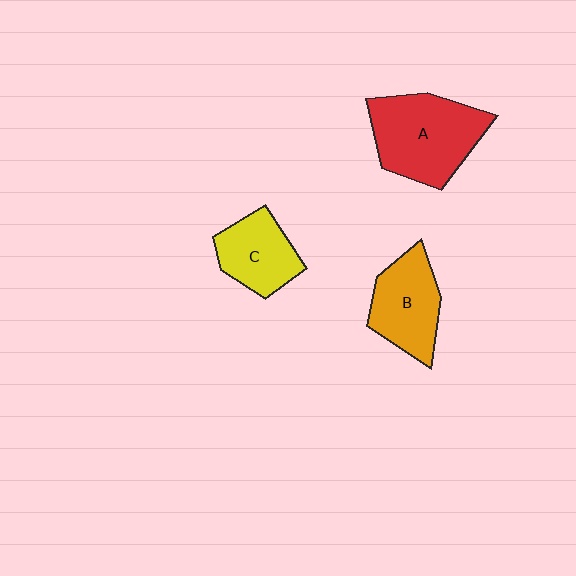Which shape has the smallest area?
Shape C (yellow).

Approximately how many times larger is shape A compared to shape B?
Approximately 1.4 times.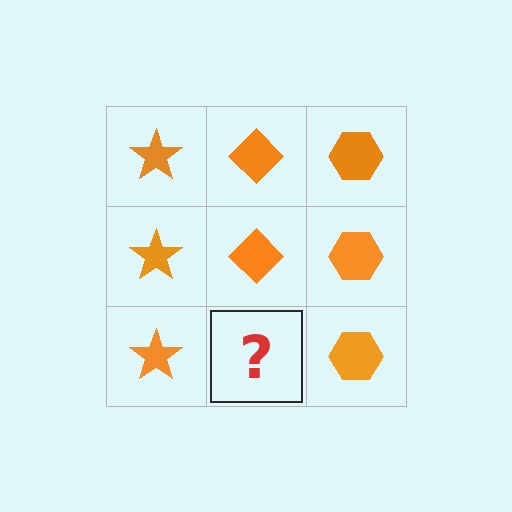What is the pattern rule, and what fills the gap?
The rule is that each column has a consistent shape. The gap should be filled with an orange diamond.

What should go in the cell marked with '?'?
The missing cell should contain an orange diamond.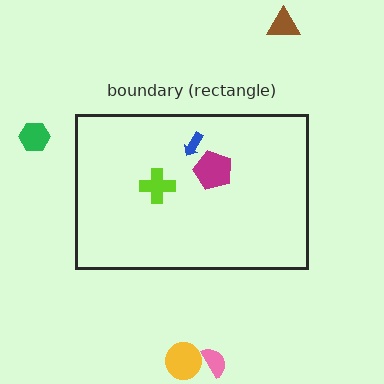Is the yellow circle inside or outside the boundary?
Outside.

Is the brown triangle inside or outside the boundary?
Outside.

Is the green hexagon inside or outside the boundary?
Outside.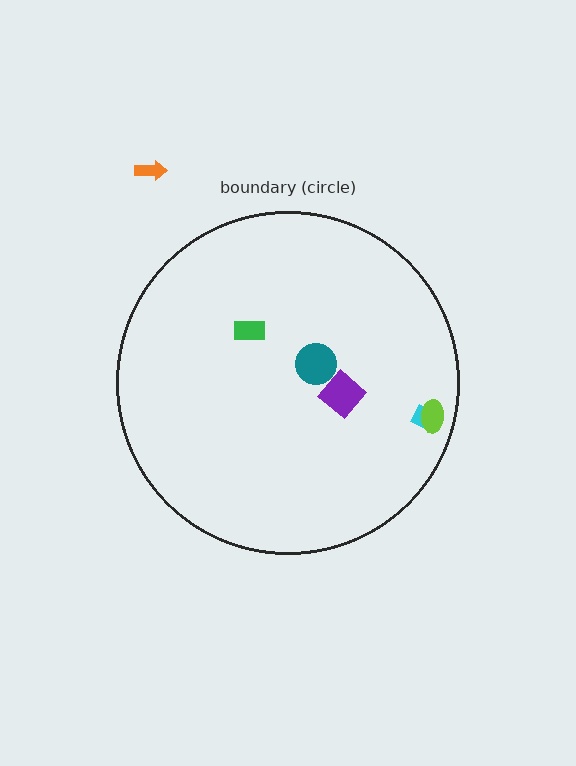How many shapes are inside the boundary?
5 inside, 1 outside.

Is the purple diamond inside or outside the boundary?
Inside.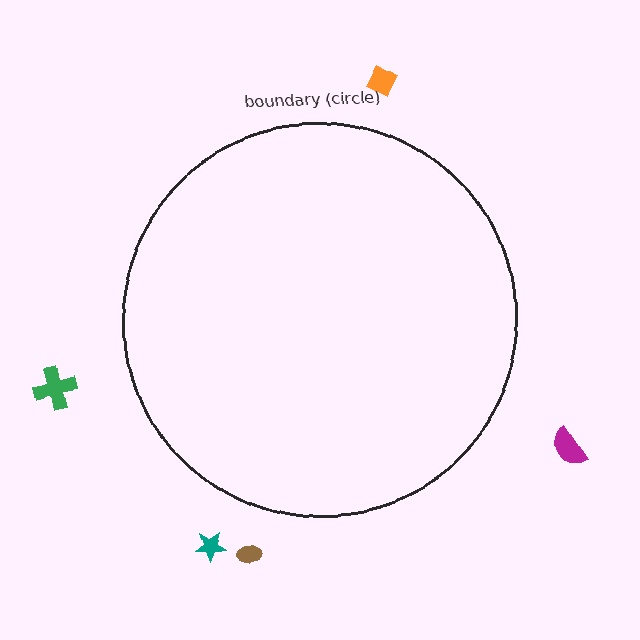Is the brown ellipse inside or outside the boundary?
Outside.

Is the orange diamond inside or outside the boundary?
Outside.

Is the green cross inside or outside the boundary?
Outside.